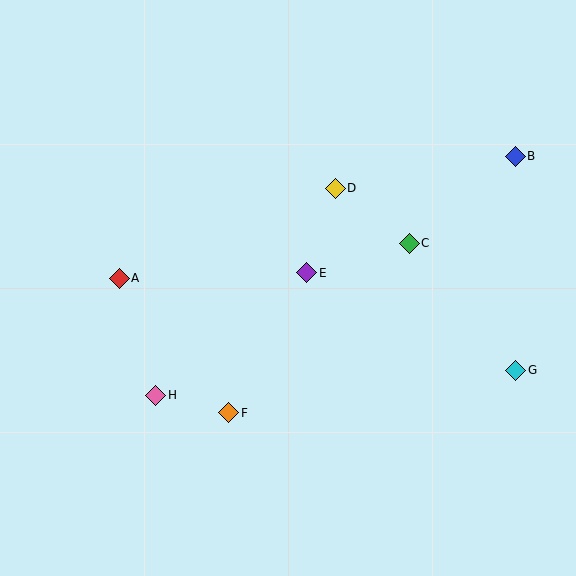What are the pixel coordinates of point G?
Point G is at (516, 370).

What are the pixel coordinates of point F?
Point F is at (229, 413).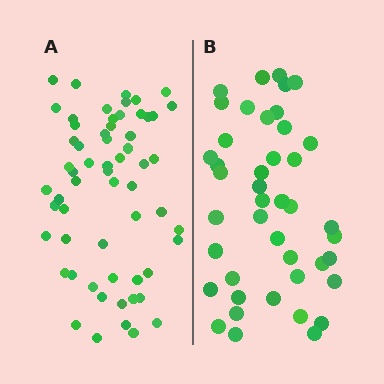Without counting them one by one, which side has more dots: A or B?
Region A (the left region) has more dots.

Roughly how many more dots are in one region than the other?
Region A has approximately 15 more dots than region B.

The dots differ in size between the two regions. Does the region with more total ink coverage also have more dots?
No. Region B has more total ink coverage because its dots are larger, but region A actually contains more individual dots. Total area can be misleading — the number of items is what matters here.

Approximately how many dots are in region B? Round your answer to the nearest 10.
About 40 dots. (The exact count is 43, which rounds to 40.)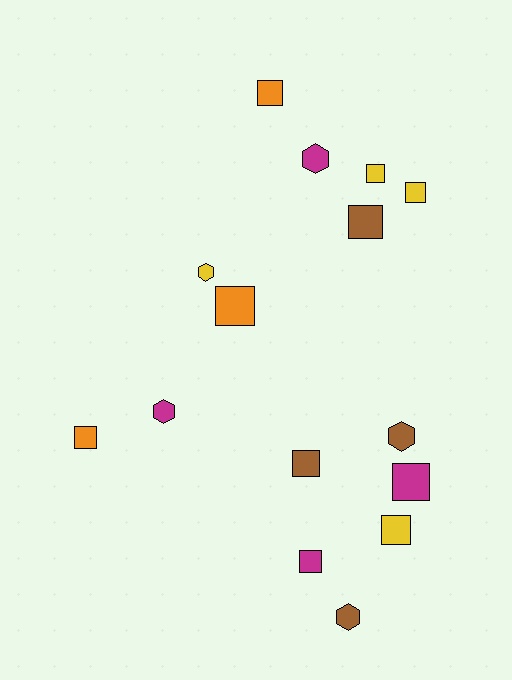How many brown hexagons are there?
There are 2 brown hexagons.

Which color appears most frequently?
Magenta, with 4 objects.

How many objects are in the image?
There are 15 objects.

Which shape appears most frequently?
Square, with 10 objects.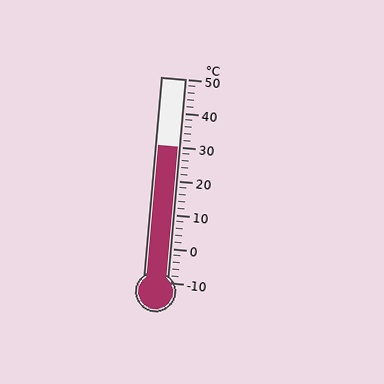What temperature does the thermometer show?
The thermometer shows approximately 30°C.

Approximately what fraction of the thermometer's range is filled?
The thermometer is filled to approximately 65% of its range.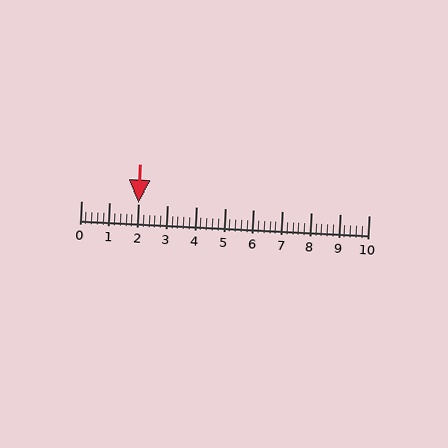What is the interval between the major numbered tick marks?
The major tick marks are spaced 1 units apart.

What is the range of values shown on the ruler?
The ruler shows values from 0 to 10.